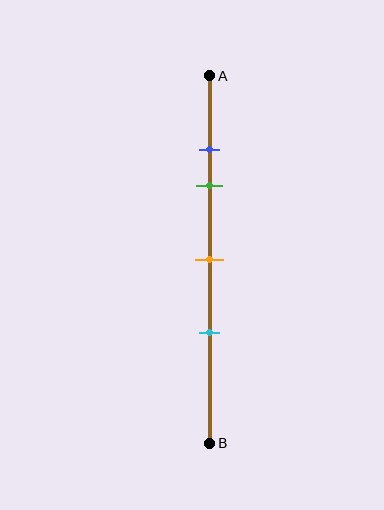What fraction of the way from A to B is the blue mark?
The blue mark is approximately 20% (0.2) of the way from A to B.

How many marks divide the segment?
There are 4 marks dividing the segment.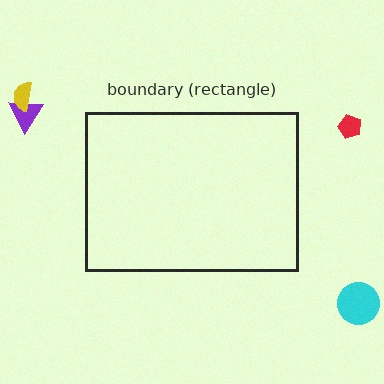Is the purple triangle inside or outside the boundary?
Outside.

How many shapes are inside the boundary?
0 inside, 4 outside.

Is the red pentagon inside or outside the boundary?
Outside.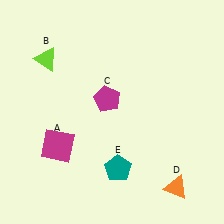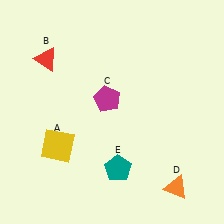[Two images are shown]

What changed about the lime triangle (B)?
In Image 1, B is lime. In Image 2, it changed to red.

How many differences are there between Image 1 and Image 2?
There are 2 differences between the two images.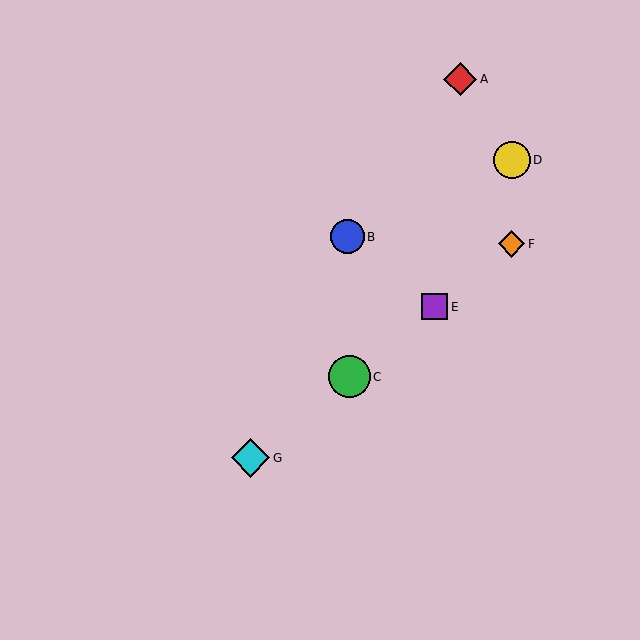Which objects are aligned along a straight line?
Objects C, E, F, G are aligned along a straight line.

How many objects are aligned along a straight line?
4 objects (C, E, F, G) are aligned along a straight line.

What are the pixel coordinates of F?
Object F is at (511, 244).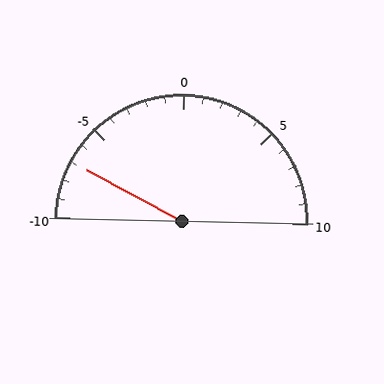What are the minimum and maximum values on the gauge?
The gauge ranges from -10 to 10.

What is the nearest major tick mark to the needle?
The nearest major tick mark is -5.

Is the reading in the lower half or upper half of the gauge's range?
The reading is in the lower half of the range (-10 to 10).